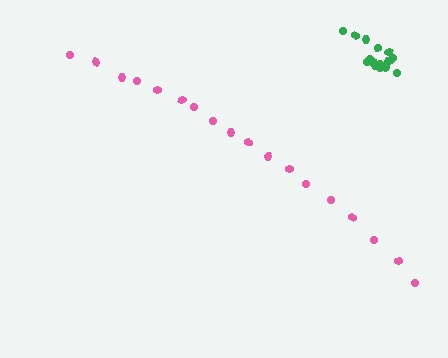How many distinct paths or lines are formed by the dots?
There are 2 distinct paths.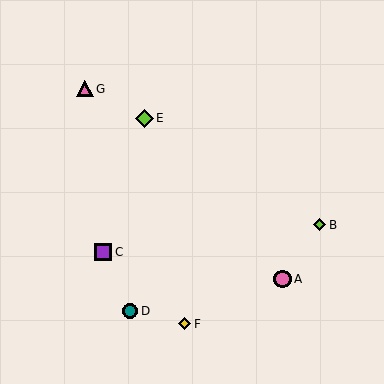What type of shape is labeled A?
Shape A is a pink circle.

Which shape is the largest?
The lime diamond (labeled E) is the largest.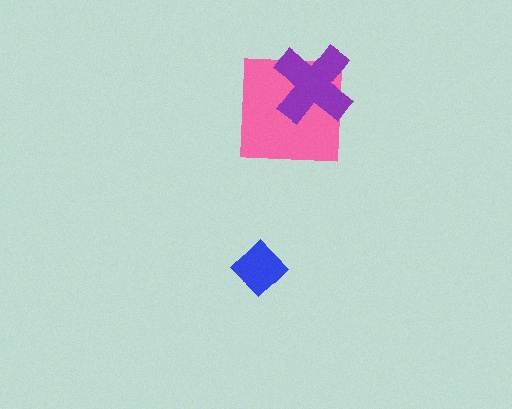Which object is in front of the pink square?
The purple cross is in front of the pink square.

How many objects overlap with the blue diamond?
0 objects overlap with the blue diamond.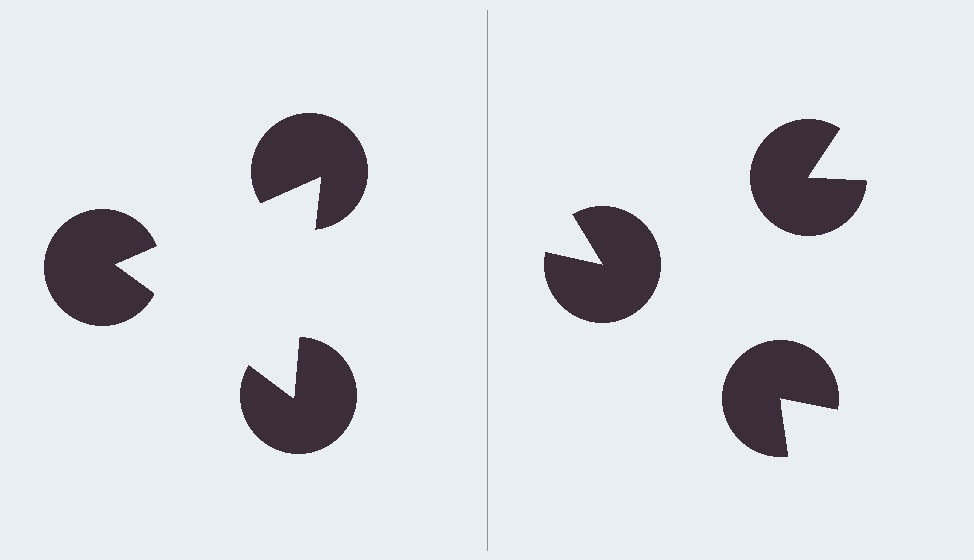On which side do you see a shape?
An illusory triangle appears on the left side. On the right side the wedge cuts are rotated, so no coherent shape forms.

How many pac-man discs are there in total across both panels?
6 — 3 on each side.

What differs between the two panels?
The pac-man discs are positioned identically on both sides; only the wedge orientations differ. On the left they align to a triangle; on the right they are misaligned.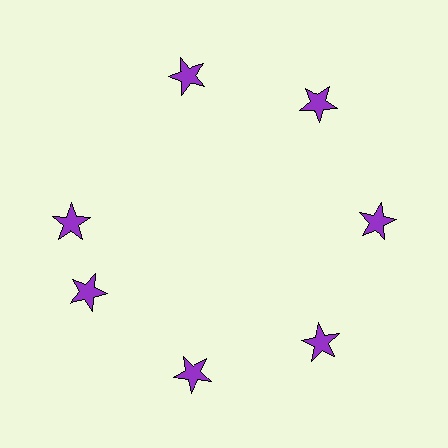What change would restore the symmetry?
The symmetry would be restored by rotating it back into even spacing with its neighbors so that all 7 stars sit at equal angles and equal distance from the center.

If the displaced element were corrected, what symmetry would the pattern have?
It would have 7-fold rotational symmetry — the pattern would map onto itself every 51 degrees.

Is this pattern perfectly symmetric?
No. The 7 purple stars are arranged in a ring, but one element near the 10 o'clock position is rotated out of alignment along the ring, breaking the 7-fold rotational symmetry.